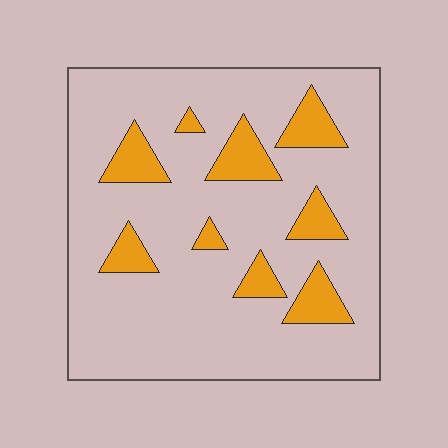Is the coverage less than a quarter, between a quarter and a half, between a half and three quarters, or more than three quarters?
Less than a quarter.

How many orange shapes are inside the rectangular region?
9.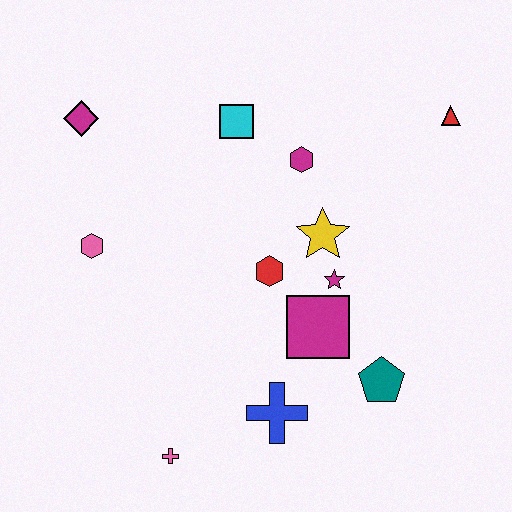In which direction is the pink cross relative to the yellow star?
The pink cross is below the yellow star.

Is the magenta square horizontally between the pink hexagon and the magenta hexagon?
No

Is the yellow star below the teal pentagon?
No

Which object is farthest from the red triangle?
The pink cross is farthest from the red triangle.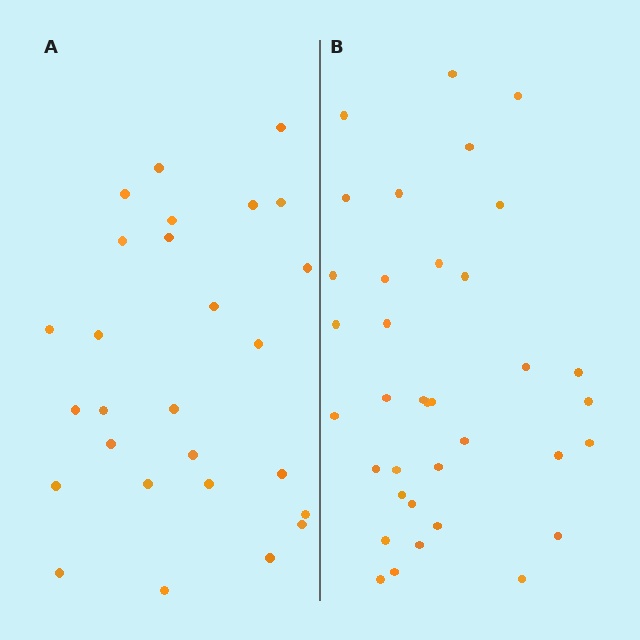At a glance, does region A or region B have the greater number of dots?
Region B (the right region) has more dots.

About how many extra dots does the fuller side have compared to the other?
Region B has roughly 8 or so more dots than region A.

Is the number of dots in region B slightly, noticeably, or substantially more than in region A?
Region B has noticeably more, but not dramatically so. The ratio is roughly 1.3 to 1.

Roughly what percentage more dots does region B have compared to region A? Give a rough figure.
About 35% more.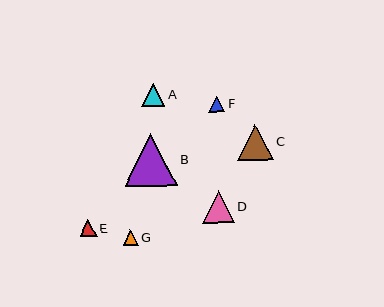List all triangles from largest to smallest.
From largest to smallest: B, C, D, A, E, F, G.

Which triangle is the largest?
Triangle B is the largest with a size of approximately 53 pixels.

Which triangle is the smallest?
Triangle G is the smallest with a size of approximately 15 pixels.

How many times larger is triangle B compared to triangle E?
Triangle B is approximately 3.1 times the size of triangle E.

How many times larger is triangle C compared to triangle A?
Triangle C is approximately 1.6 times the size of triangle A.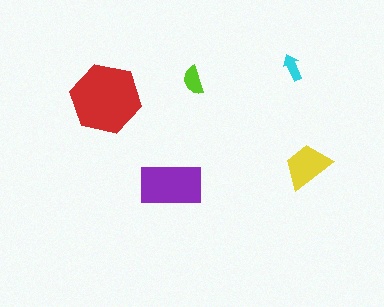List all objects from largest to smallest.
The red hexagon, the purple rectangle, the yellow trapezoid, the lime semicircle, the cyan arrow.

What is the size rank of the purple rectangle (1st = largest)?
2nd.